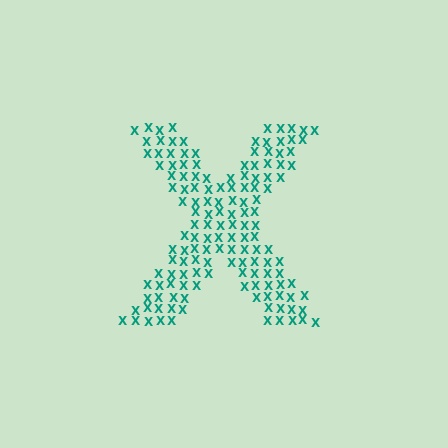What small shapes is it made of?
It is made of small letter X's.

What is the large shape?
The large shape is the letter X.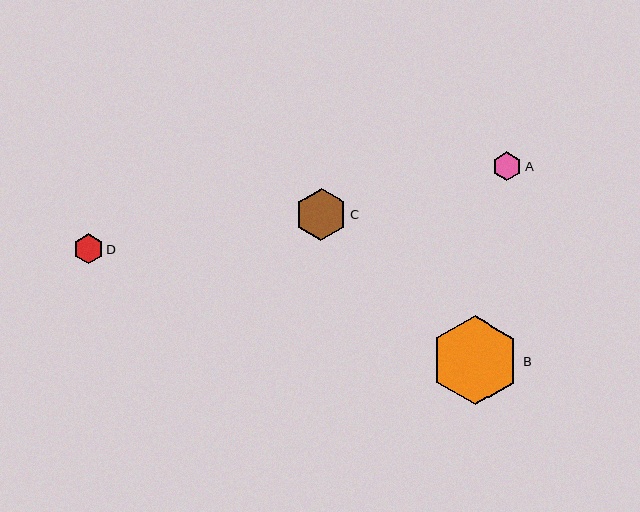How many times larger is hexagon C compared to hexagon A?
Hexagon C is approximately 1.8 times the size of hexagon A.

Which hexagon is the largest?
Hexagon B is the largest with a size of approximately 89 pixels.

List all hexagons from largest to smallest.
From largest to smallest: B, C, D, A.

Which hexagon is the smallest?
Hexagon A is the smallest with a size of approximately 29 pixels.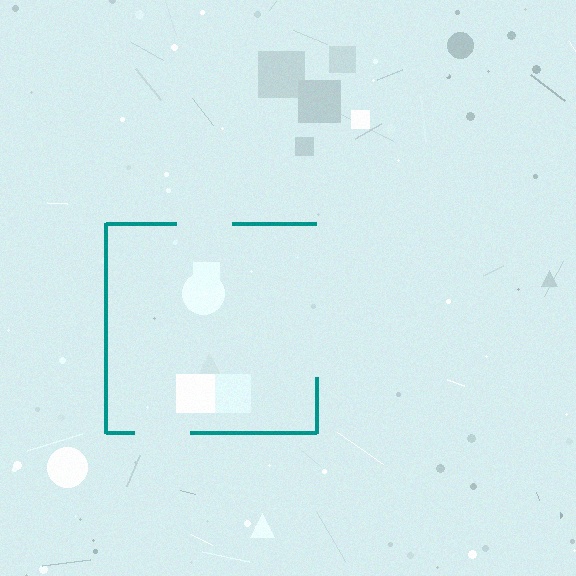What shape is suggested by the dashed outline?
The dashed outline suggests a square.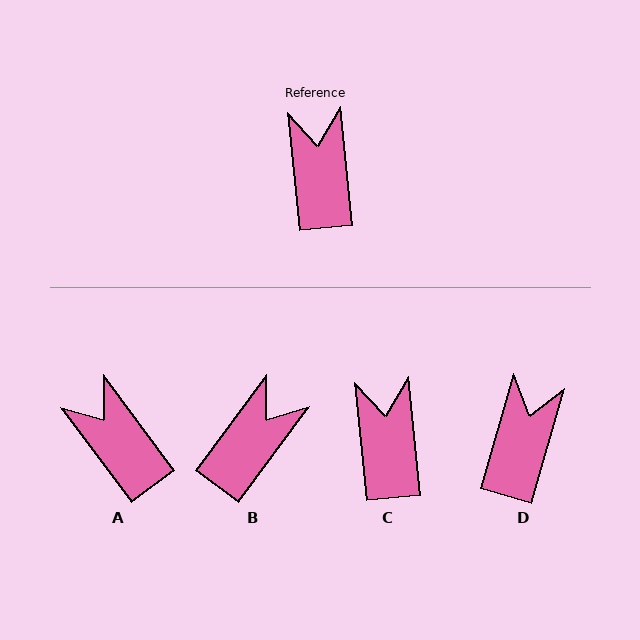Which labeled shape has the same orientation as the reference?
C.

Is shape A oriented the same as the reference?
No, it is off by about 31 degrees.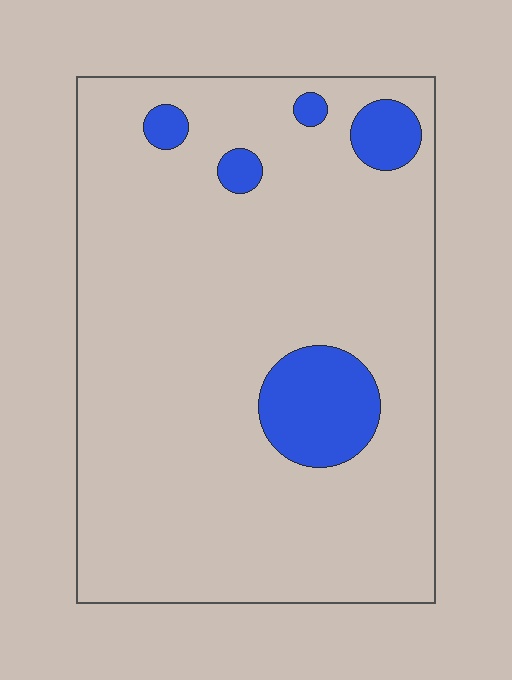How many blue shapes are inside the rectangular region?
5.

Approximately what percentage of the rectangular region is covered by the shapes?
Approximately 10%.